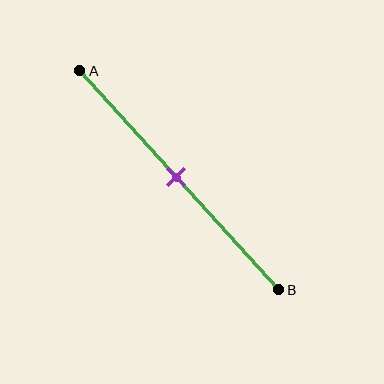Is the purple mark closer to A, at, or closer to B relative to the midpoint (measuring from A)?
The purple mark is approximately at the midpoint of segment AB.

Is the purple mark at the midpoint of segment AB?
Yes, the mark is approximately at the midpoint.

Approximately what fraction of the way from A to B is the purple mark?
The purple mark is approximately 50% of the way from A to B.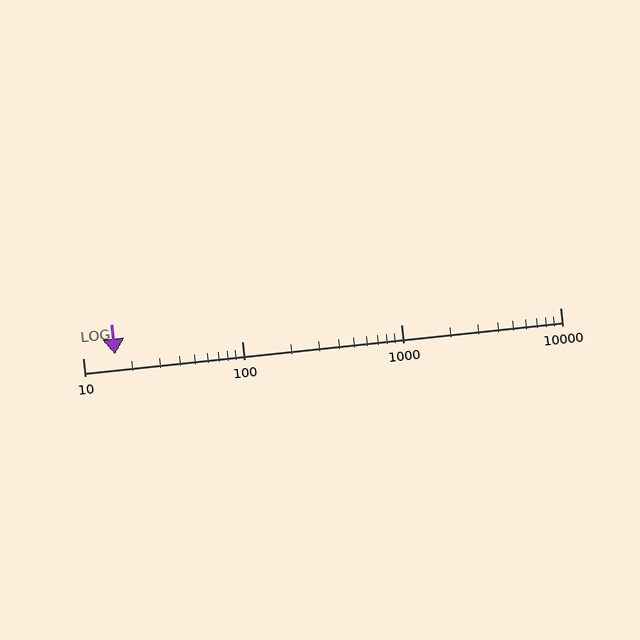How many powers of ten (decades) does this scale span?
The scale spans 3 decades, from 10 to 10000.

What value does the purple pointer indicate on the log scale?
The pointer indicates approximately 16.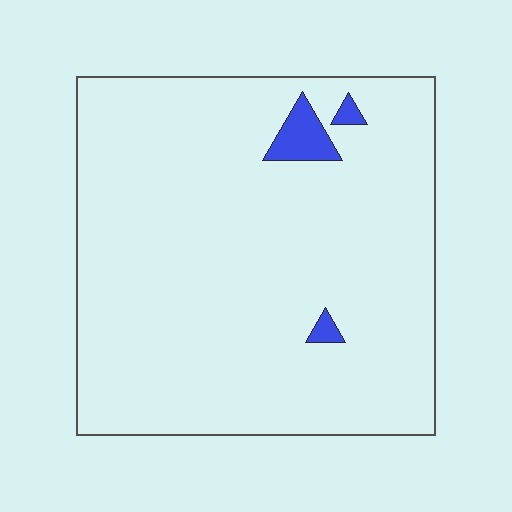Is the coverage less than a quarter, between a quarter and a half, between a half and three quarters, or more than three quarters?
Less than a quarter.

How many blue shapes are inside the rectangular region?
3.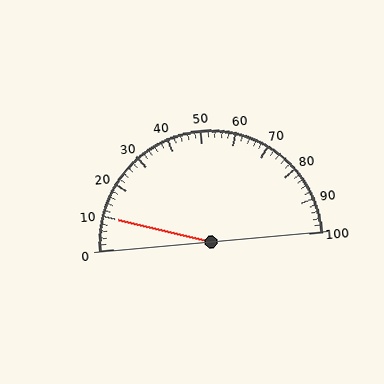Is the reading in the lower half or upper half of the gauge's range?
The reading is in the lower half of the range (0 to 100).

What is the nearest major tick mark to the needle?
The nearest major tick mark is 10.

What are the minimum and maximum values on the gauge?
The gauge ranges from 0 to 100.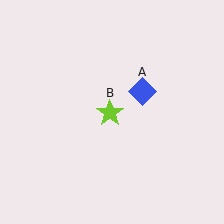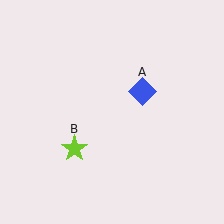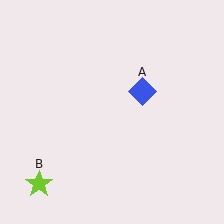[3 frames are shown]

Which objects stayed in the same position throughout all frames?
Blue diamond (object A) remained stationary.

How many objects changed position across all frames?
1 object changed position: lime star (object B).